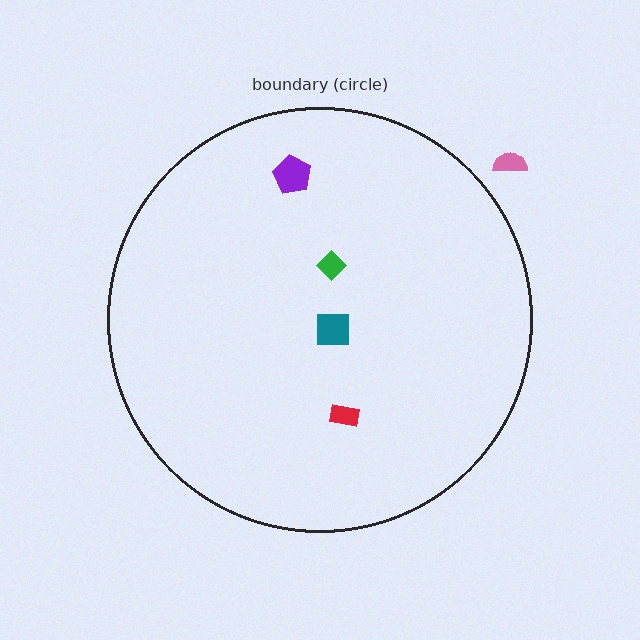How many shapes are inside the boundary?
4 inside, 1 outside.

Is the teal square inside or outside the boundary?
Inside.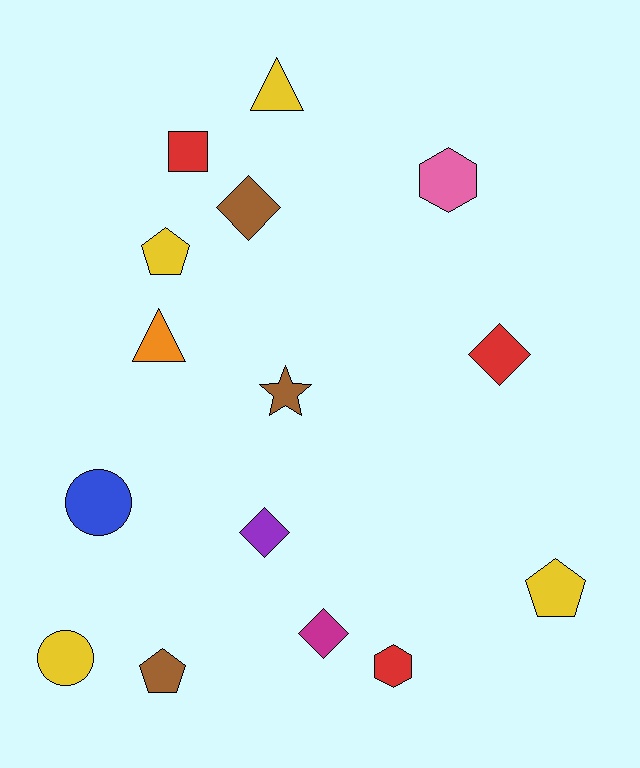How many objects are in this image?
There are 15 objects.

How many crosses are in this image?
There are no crosses.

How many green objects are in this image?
There are no green objects.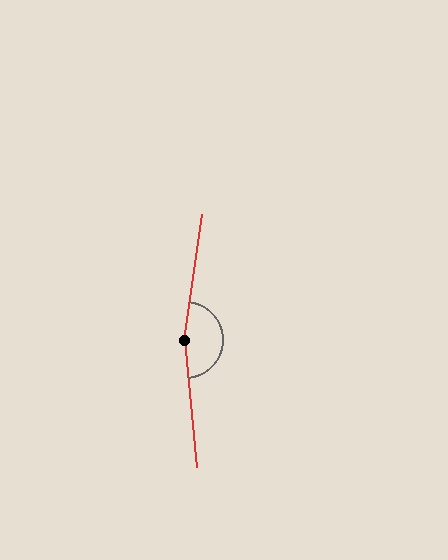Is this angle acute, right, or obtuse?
It is obtuse.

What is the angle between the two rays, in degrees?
Approximately 167 degrees.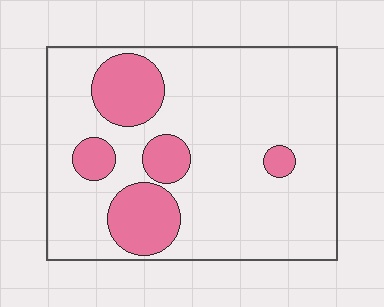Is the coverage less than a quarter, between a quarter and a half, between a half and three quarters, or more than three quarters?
Less than a quarter.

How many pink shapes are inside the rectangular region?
5.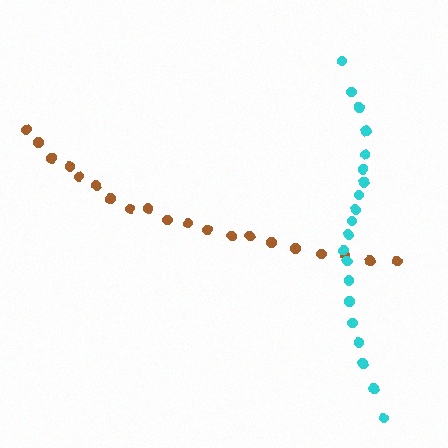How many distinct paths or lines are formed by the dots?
There are 2 distinct paths.